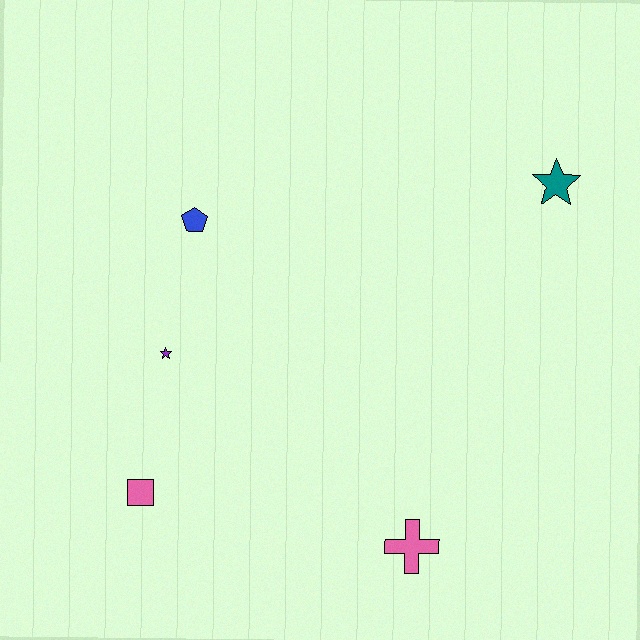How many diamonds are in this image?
There are no diamonds.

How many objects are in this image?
There are 5 objects.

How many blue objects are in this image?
There is 1 blue object.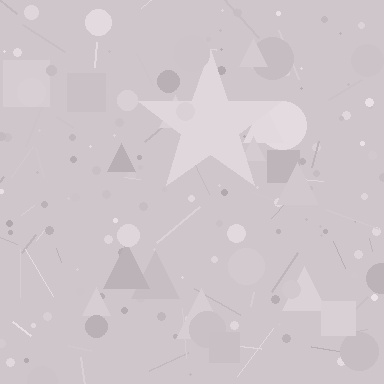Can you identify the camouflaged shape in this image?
The camouflaged shape is a star.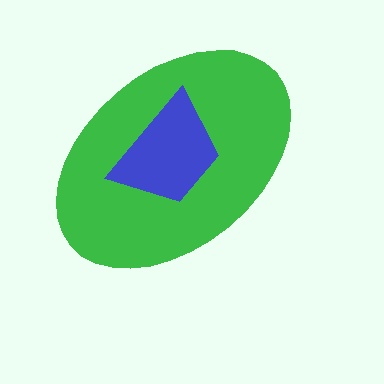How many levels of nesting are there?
2.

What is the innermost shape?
The blue trapezoid.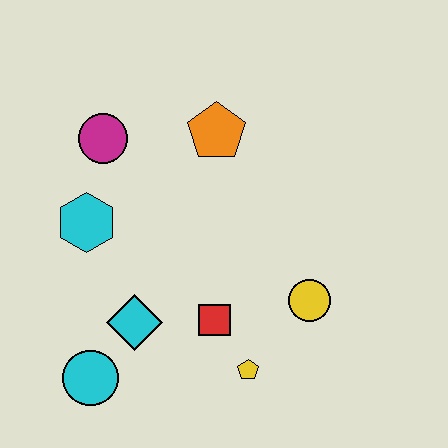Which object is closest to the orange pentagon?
The magenta circle is closest to the orange pentagon.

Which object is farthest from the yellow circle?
The magenta circle is farthest from the yellow circle.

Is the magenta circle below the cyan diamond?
No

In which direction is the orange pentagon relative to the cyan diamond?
The orange pentagon is above the cyan diamond.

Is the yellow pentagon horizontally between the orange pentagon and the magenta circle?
No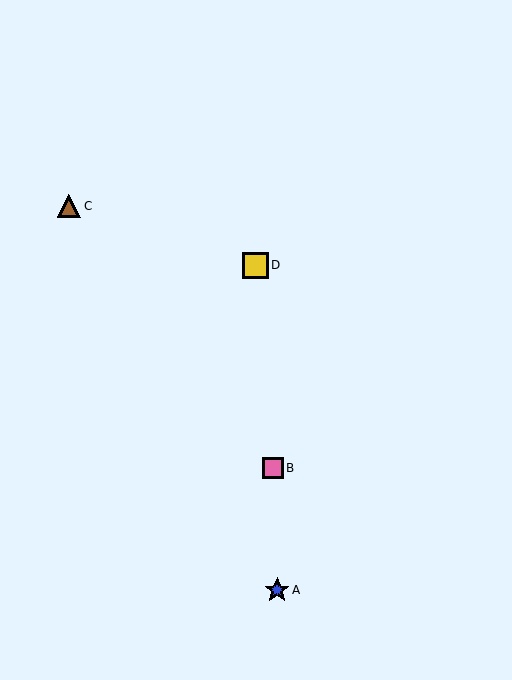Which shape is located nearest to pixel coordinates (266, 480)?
The pink square (labeled B) at (273, 468) is nearest to that location.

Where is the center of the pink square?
The center of the pink square is at (273, 468).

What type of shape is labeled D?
Shape D is a yellow square.